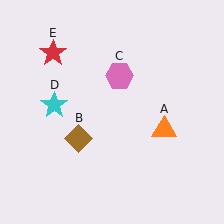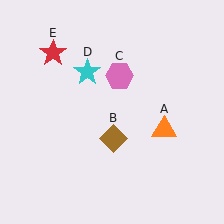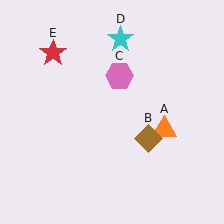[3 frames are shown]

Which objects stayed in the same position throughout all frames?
Orange triangle (object A) and pink hexagon (object C) and red star (object E) remained stationary.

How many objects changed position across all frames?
2 objects changed position: brown diamond (object B), cyan star (object D).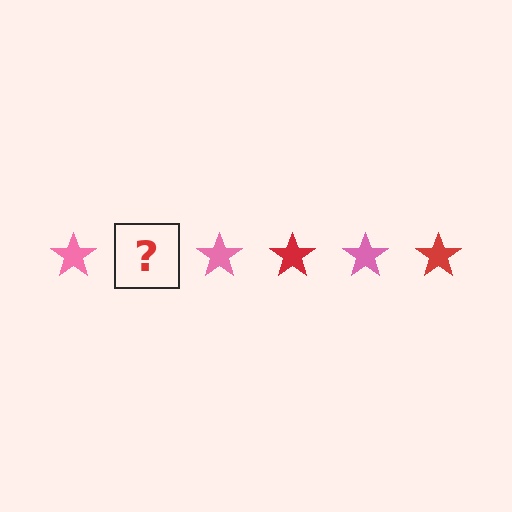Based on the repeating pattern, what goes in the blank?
The blank should be a red star.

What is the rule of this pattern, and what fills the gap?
The rule is that the pattern cycles through pink, red stars. The gap should be filled with a red star.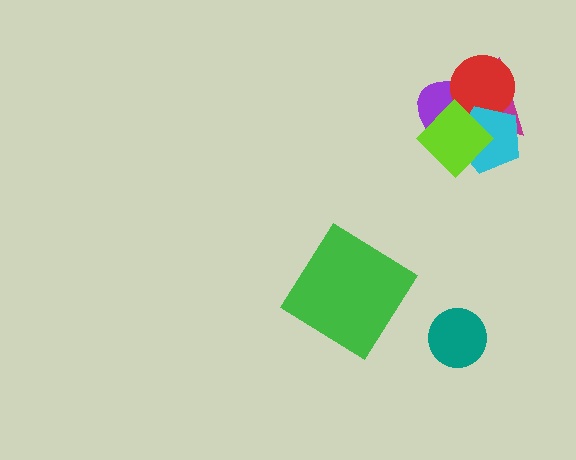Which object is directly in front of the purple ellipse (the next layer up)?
The magenta triangle is directly in front of the purple ellipse.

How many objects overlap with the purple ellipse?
4 objects overlap with the purple ellipse.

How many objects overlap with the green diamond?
0 objects overlap with the green diamond.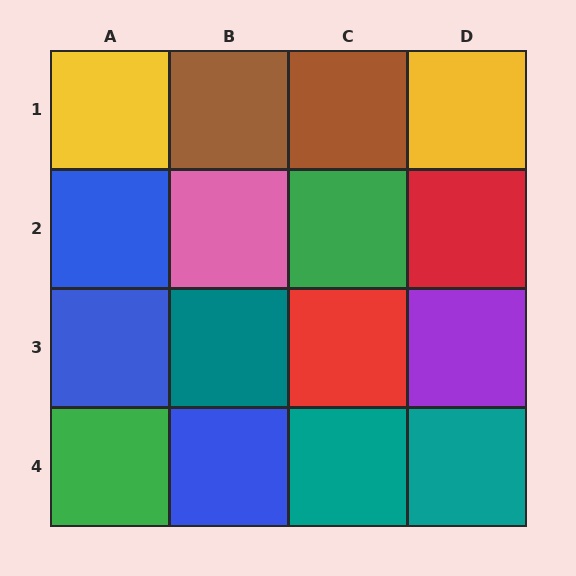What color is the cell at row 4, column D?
Teal.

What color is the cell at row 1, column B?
Brown.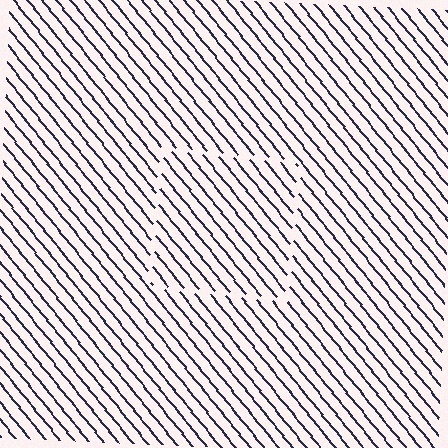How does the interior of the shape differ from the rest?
The interior of the shape contains the same grating, shifted by half a period — the contour is defined by the phase discontinuity where line-ends from the inner and outer gratings abut.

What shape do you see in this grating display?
An illusory square. The interior of the shape contains the same grating, shifted by half a period — the contour is defined by the phase discontinuity where line-ends from the inner and outer gratings abut.